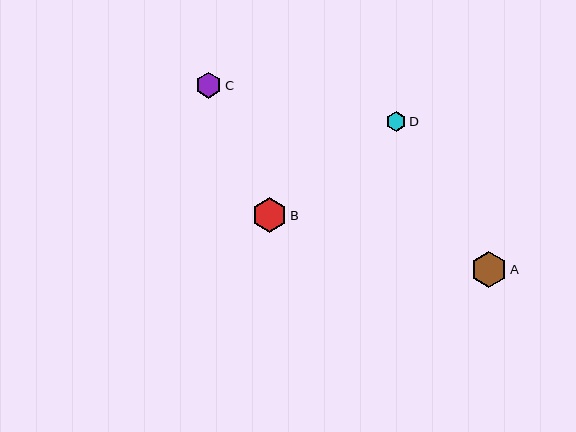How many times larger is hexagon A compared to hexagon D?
Hexagon A is approximately 1.8 times the size of hexagon D.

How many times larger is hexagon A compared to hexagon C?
Hexagon A is approximately 1.4 times the size of hexagon C.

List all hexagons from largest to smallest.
From largest to smallest: A, B, C, D.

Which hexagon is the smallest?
Hexagon D is the smallest with a size of approximately 20 pixels.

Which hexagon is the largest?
Hexagon A is the largest with a size of approximately 36 pixels.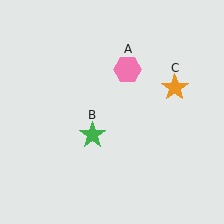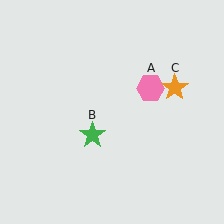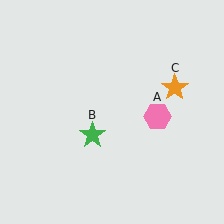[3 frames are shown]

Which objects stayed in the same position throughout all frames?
Green star (object B) and orange star (object C) remained stationary.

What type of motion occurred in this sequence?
The pink hexagon (object A) rotated clockwise around the center of the scene.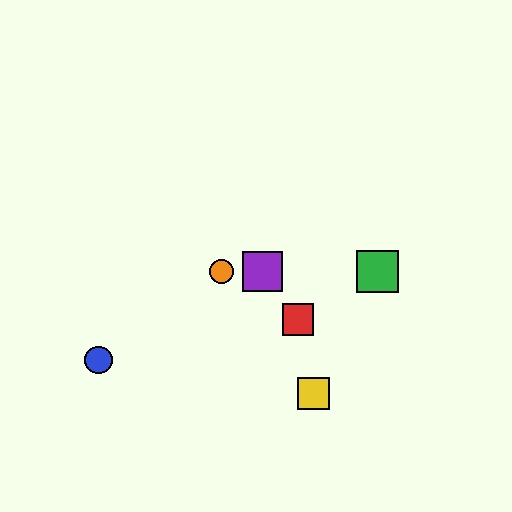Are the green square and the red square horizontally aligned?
No, the green square is at y≈271 and the red square is at y≈319.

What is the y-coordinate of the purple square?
The purple square is at y≈271.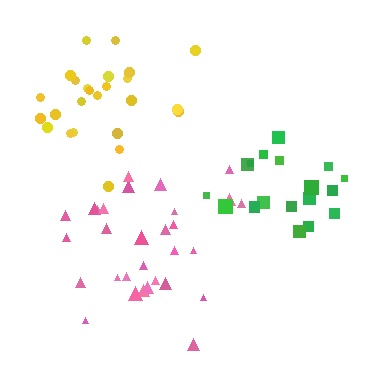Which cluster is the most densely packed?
Yellow.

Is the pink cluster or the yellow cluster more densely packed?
Yellow.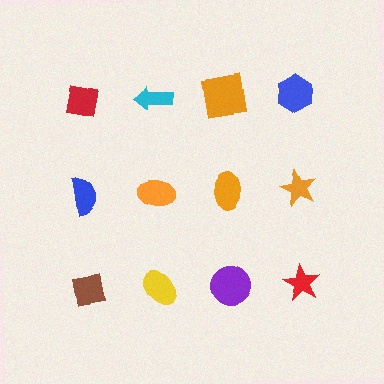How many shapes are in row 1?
4 shapes.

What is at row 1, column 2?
A cyan arrow.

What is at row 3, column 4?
A red star.